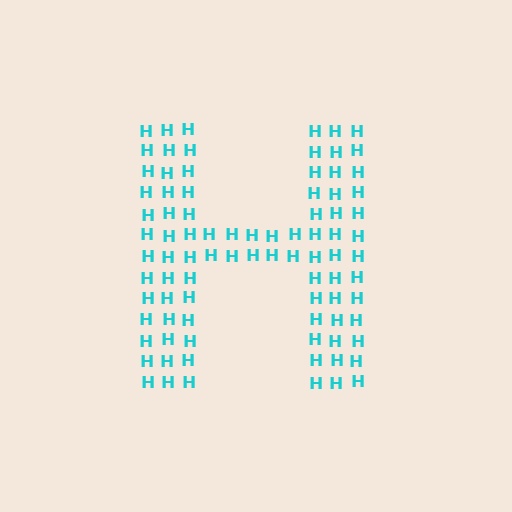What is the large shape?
The large shape is the letter H.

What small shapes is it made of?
It is made of small letter H's.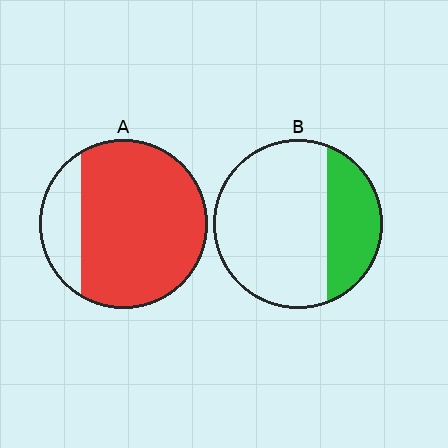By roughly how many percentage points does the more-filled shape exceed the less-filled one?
By roughly 50 percentage points (A over B).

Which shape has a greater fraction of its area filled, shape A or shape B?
Shape A.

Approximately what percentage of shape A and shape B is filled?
A is approximately 80% and B is approximately 30%.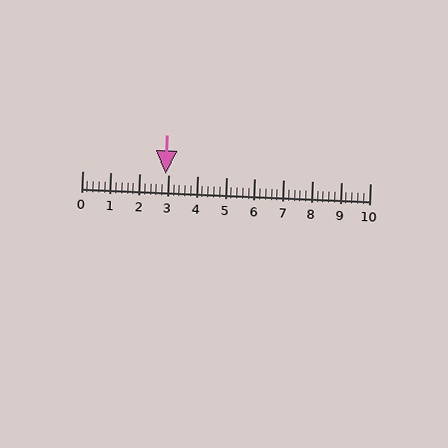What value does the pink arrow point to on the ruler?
The pink arrow points to approximately 2.9.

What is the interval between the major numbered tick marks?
The major tick marks are spaced 1 units apart.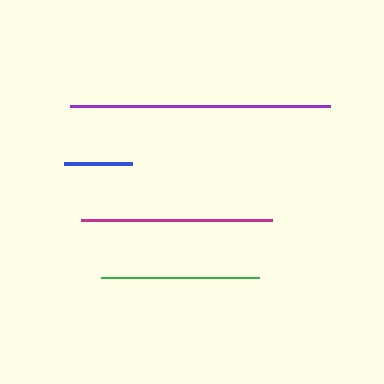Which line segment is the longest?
The purple line is the longest at approximately 259 pixels.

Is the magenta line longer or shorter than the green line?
The magenta line is longer than the green line.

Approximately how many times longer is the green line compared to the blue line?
The green line is approximately 2.3 times the length of the blue line.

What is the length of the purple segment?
The purple segment is approximately 259 pixels long.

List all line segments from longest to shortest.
From longest to shortest: purple, magenta, green, blue.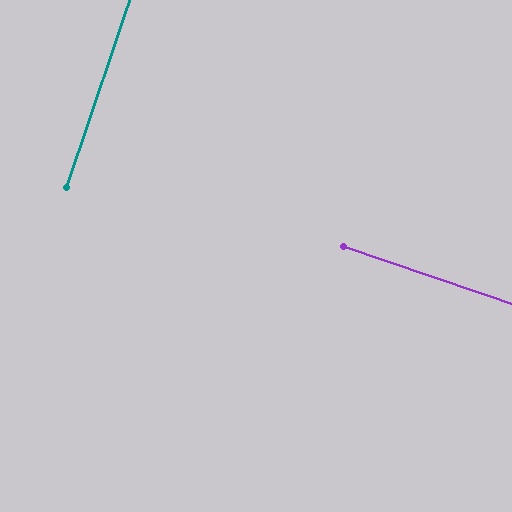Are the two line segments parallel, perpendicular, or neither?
Perpendicular — they meet at approximately 90°.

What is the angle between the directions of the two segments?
Approximately 90 degrees.